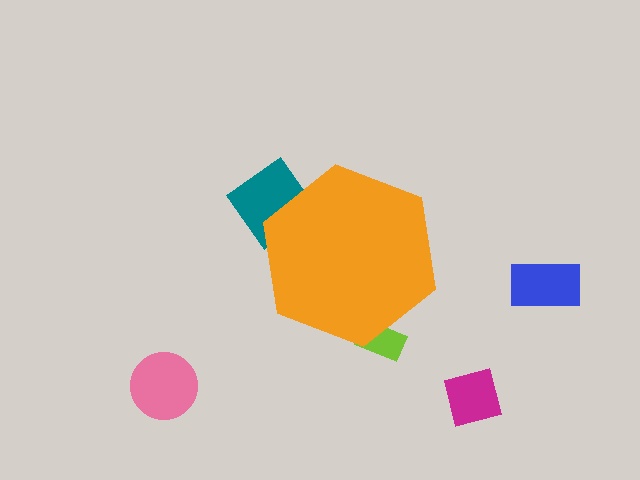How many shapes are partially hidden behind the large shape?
2 shapes are partially hidden.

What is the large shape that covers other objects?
An orange hexagon.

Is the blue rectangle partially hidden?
No, the blue rectangle is fully visible.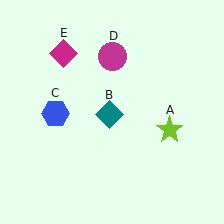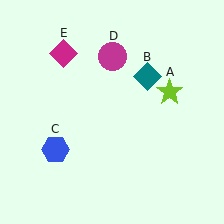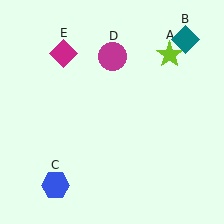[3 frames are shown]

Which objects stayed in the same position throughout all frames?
Magenta circle (object D) and magenta diamond (object E) remained stationary.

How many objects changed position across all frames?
3 objects changed position: lime star (object A), teal diamond (object B), blue hexagon (object C).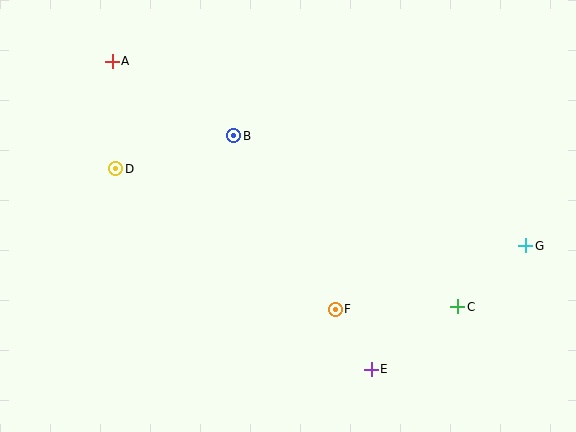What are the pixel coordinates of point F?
Point F is at (335, 309).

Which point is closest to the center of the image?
Point B at (234, 136) is closest to the center.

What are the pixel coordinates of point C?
Point C is at (458, 307).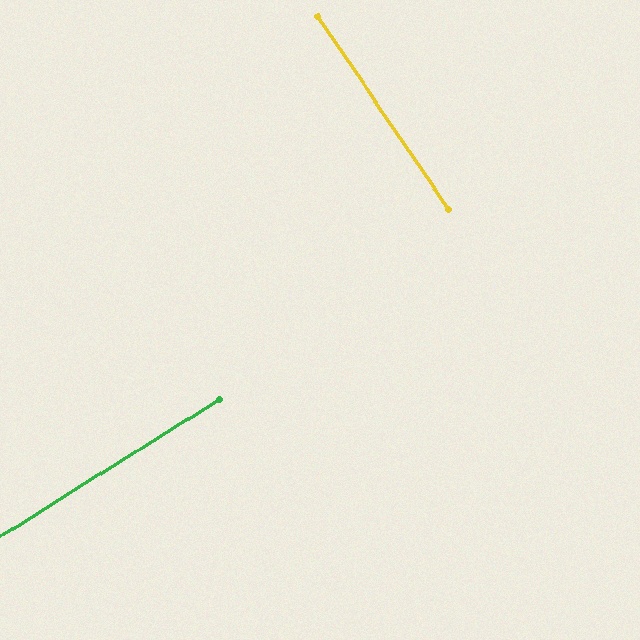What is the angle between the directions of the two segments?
Approximately 88 degrees.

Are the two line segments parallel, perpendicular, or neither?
Perpendicular — they meet at approximately 88°.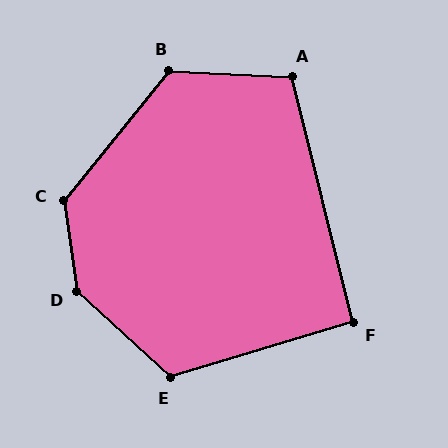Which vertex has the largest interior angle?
D, at approximately 140 degrees.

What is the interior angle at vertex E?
Approximately 121 degrees (obtuse).